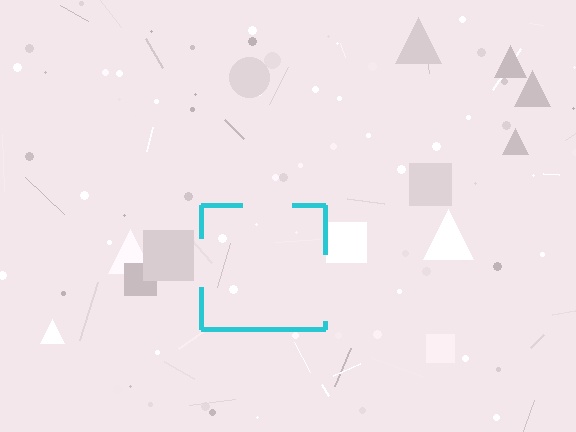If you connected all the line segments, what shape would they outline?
They would outline a square.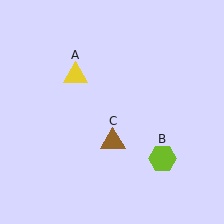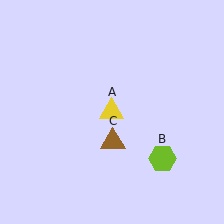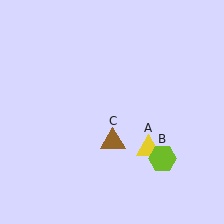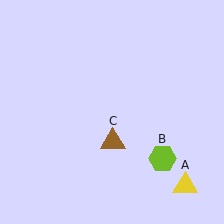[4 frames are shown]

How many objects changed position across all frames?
1 object changed position: yellow triangle (object A).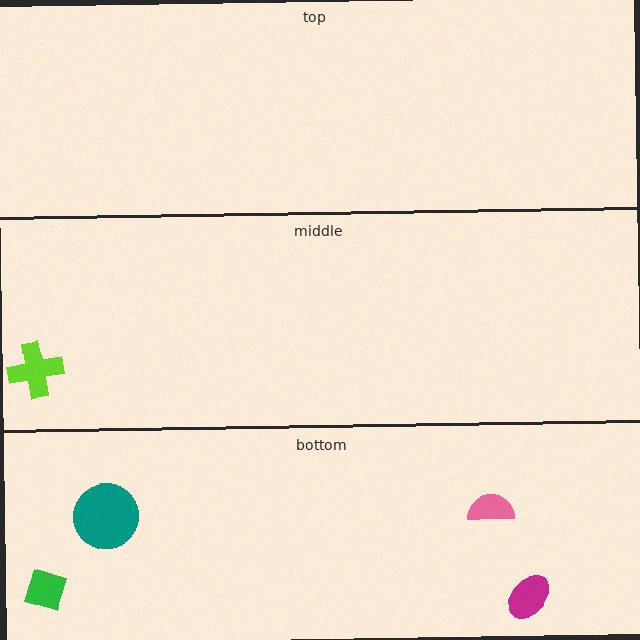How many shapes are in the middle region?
1.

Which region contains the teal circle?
The bottom region.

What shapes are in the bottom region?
The green diamond, the pink semicircle, the teal circle, the magenta ellipse.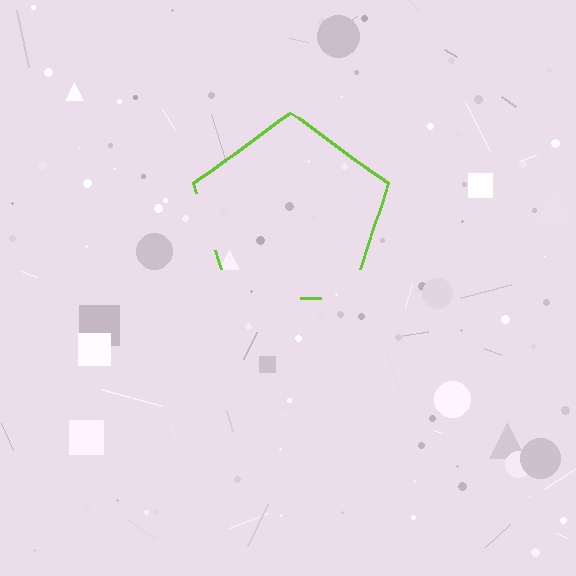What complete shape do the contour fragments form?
The contour fragments form a pentagon.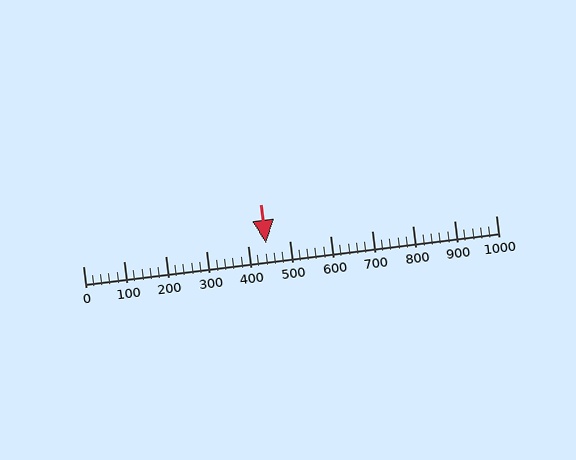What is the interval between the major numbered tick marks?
The major tick marks are spaced 100 units apart.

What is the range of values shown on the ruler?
The ruler shows values from 0 to 1000.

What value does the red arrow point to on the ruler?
The red arrow points to approximately 443.